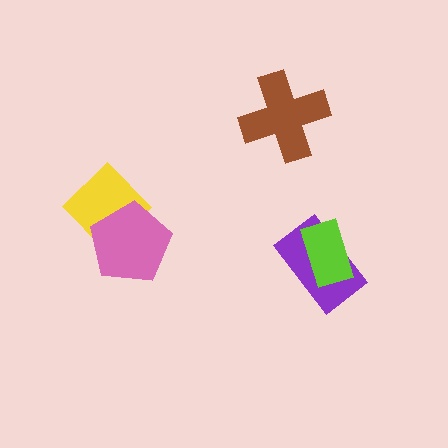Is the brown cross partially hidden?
No, no other shape covers it.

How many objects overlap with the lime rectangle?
1 object overlaps with the lime rectangle.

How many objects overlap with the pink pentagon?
1 object overlaps with the pink pentagon.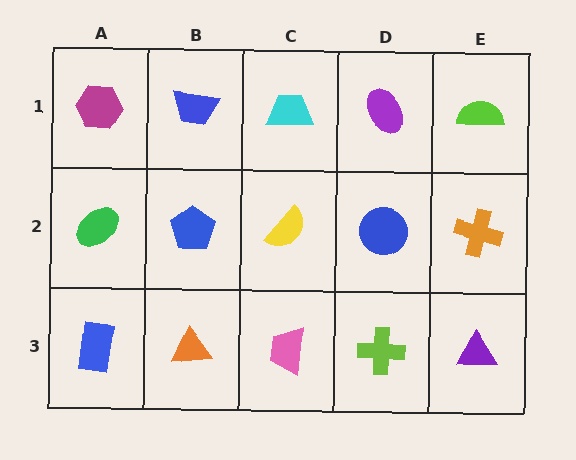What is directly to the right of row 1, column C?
A purple ellipse.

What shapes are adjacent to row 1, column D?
A blue circle (row 2, column D), a cyan trapezoid (row 1, column C), a lime semicircle (row 1, column E).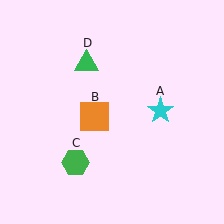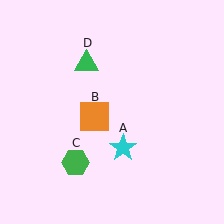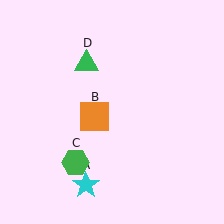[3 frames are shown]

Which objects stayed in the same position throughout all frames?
Orange square (object B) and green hexagon (object C) and green triangle (object D) remained stationary.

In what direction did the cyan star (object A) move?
The cyan star (object A) moved down and to the left.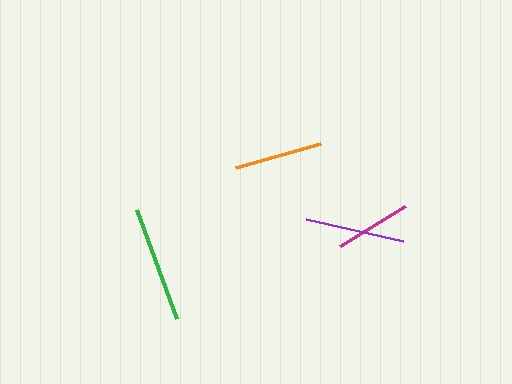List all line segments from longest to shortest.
From longest to shortest: green, purple, orange, magenta.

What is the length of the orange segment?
The orange segment is approximately 88 pixels long.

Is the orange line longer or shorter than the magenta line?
The orange line is longer than the magenta line.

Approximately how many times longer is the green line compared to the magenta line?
The green line is approximately 1.5 times the length of the magenta line.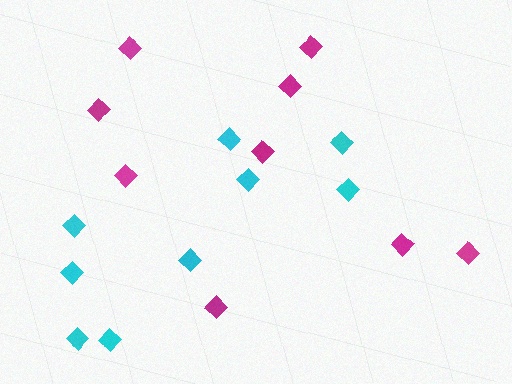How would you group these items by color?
There are 2 groups: one group of magenta diamonds (9) and one group of cyan diamonds (9).